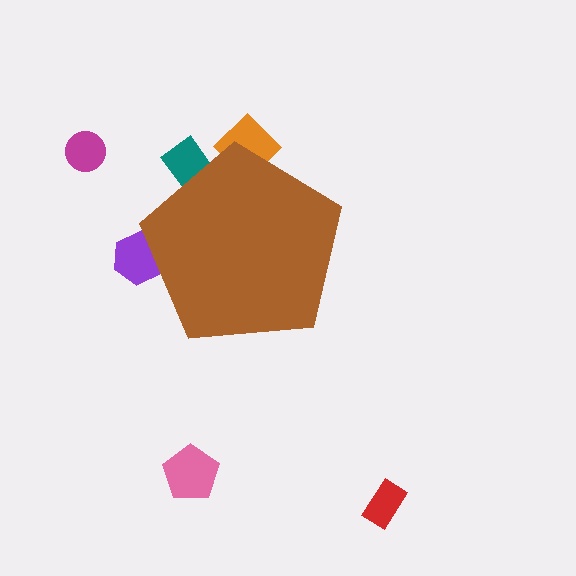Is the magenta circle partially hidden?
No, the magenta circle is fully visible.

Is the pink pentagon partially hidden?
No, the pink pentagon is fully visible.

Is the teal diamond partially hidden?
Yes, the teal diamond is partially hidden behind the brown pentagon.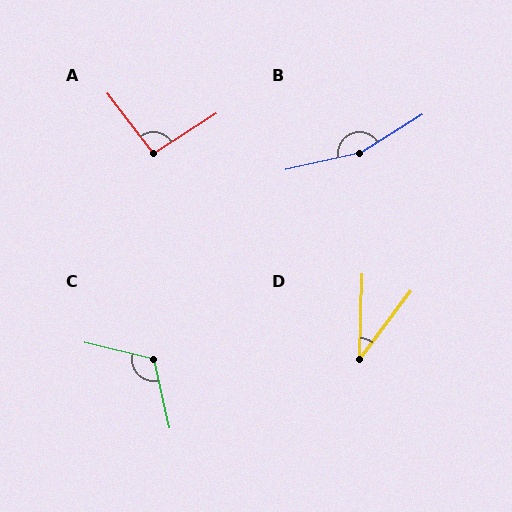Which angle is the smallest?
D, at approximately 35 degrees.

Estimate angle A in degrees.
Approximately 95 degrees.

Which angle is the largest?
B, at approximately 161 degrees.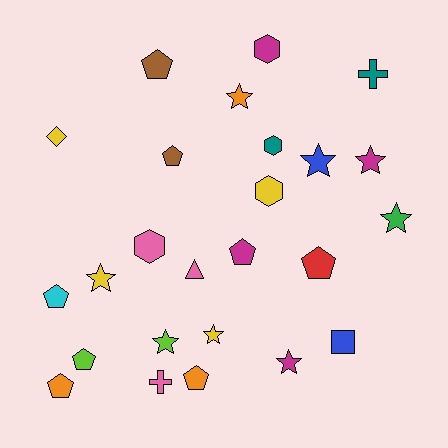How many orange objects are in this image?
There are 3 orange objects.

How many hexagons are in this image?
There are 4 hexagons.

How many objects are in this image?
There are 25 objects.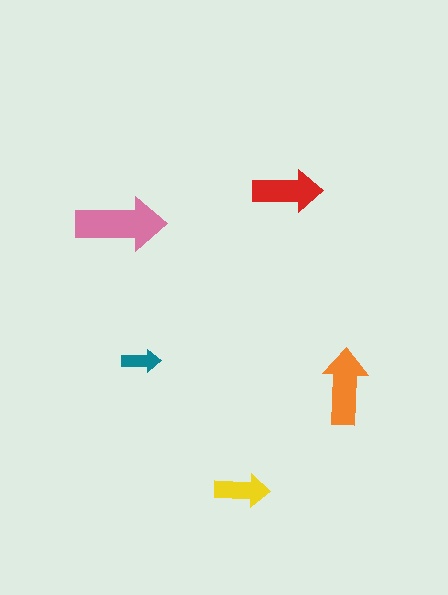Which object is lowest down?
The yellow arrow is bottommost.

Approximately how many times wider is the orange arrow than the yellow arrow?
About 1.5 times wider.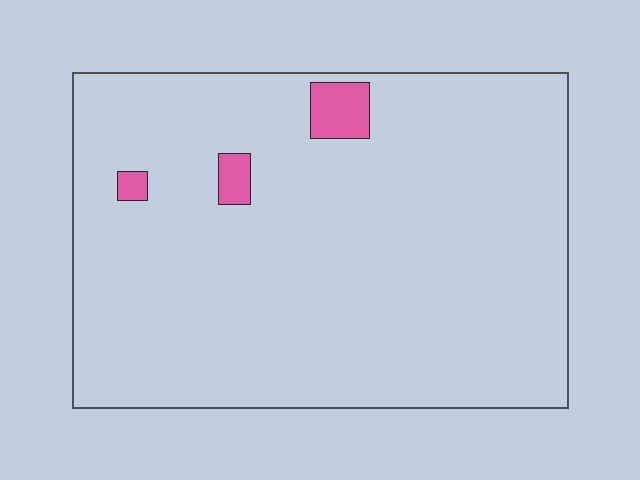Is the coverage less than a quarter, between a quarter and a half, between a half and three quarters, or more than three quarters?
Less than a quarter.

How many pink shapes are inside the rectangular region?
3.